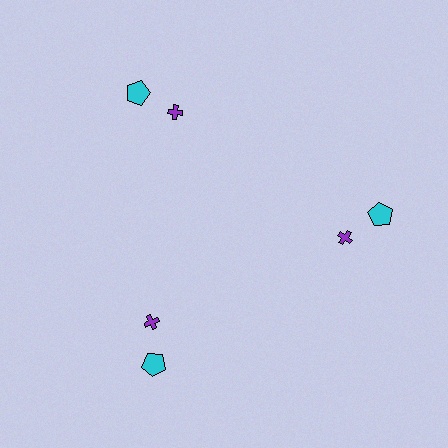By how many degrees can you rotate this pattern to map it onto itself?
The pattern maps onto itself every 120 degrees of rotation.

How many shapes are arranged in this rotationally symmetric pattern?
There are 6 shapes, arranged in 3 groups of 2.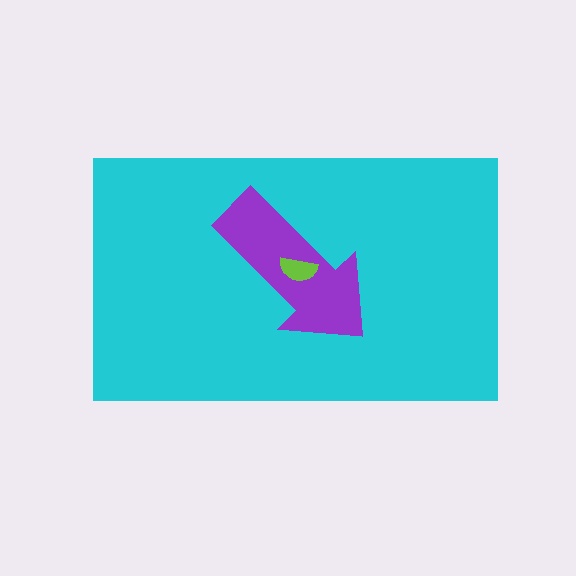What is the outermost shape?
The cyan rectangle.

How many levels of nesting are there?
3.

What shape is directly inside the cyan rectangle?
The purple arrow.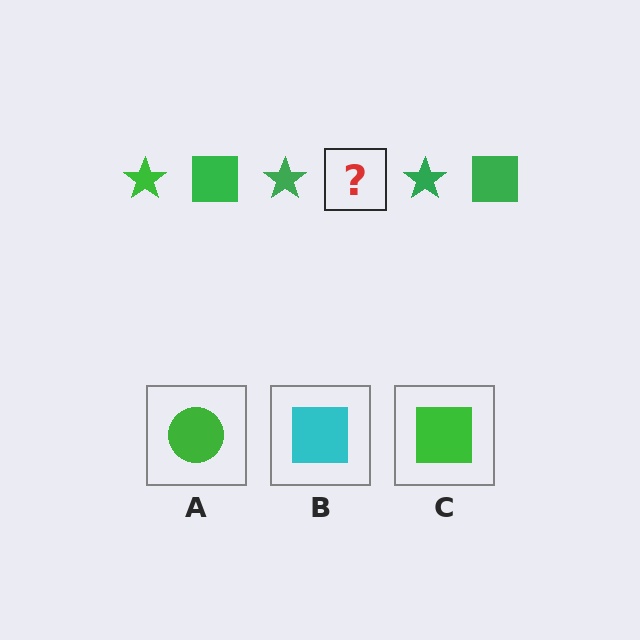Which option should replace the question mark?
Option C.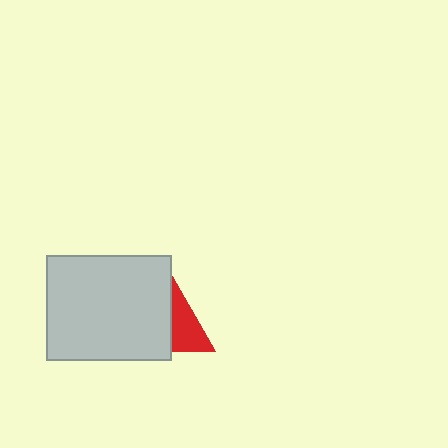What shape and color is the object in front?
The object in front is a light gray rectangle.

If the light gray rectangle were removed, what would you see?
You would see the complete red triangle.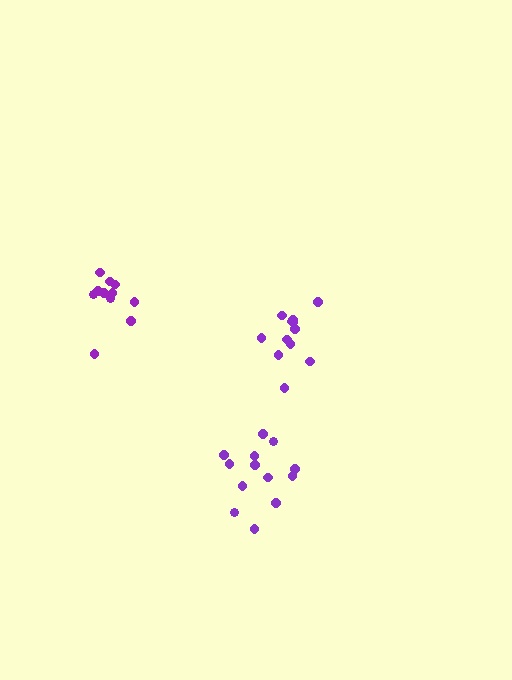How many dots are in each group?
Group 1: 12 dots, Group 2: 11 dots, Group 3: 13 dots (36 total).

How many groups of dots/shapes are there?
There are 3 groups.